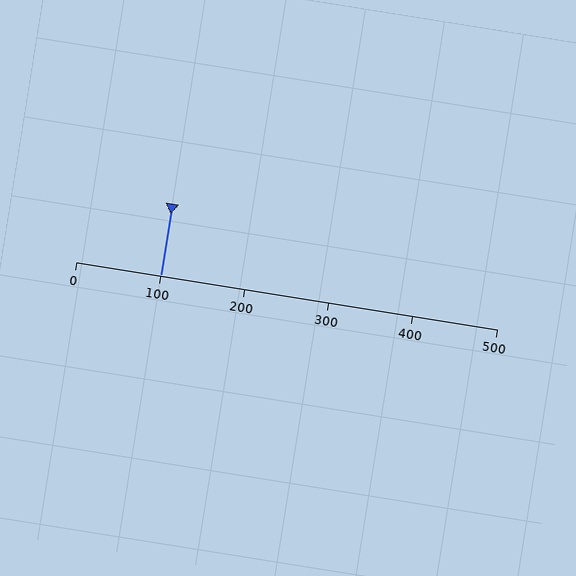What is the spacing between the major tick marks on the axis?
The major ticks are spaced 100 apart.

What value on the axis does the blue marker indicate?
The marker indicates approximately 100.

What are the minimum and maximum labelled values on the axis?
The axis runs from 0 to 500.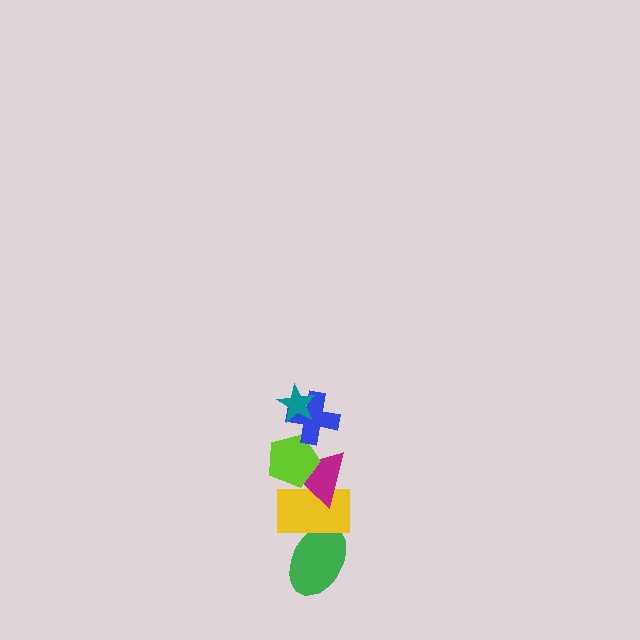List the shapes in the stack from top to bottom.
From top to bottom: the teal star, the blue cross, the lime pentagon, the magenta triangle, the yellow rectangle, the green ellipse.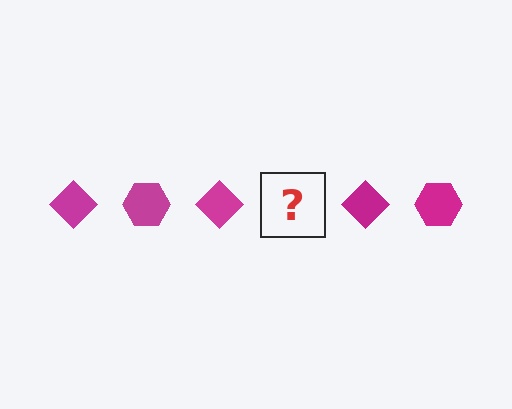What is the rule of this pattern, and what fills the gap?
The rule is that the pattern cycles through diamond, hexagon shapes in magenta. The gap should be filled with a magenta hexagon.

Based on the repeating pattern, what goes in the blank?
The blank should be a magenta hexagon.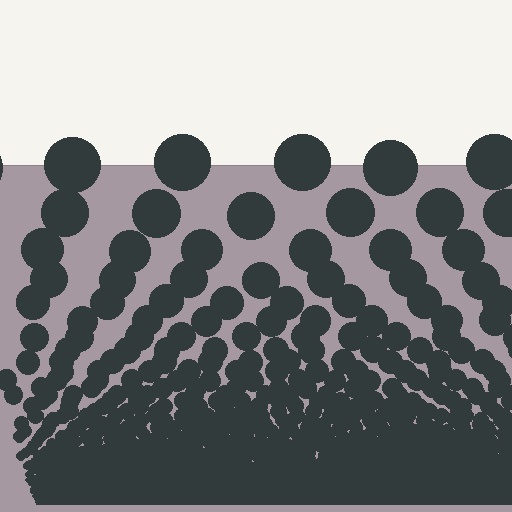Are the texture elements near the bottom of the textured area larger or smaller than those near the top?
Smaller. The gradient is inverted — elements near the bottom are smaller and denser.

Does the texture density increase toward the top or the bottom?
Density increases toward the bottom.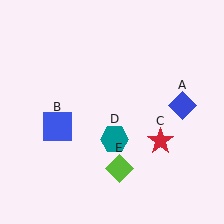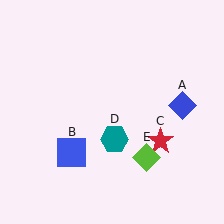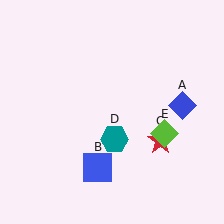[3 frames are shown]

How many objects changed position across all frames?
2 objects changed position: blue square (object B), lime diamond (object E).